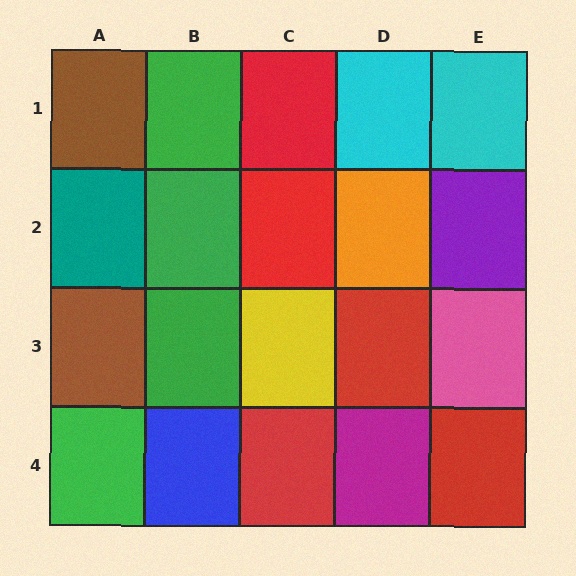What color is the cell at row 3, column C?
Yellow.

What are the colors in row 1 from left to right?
Brown, green, red, cyan, cyan.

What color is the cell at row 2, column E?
Purple.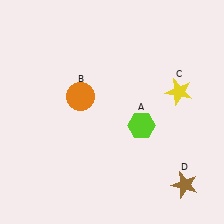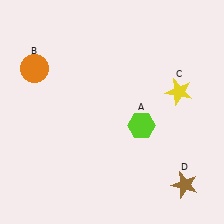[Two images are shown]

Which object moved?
The orange circle (B) moved left.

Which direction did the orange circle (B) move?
The orange circle (B) moved left.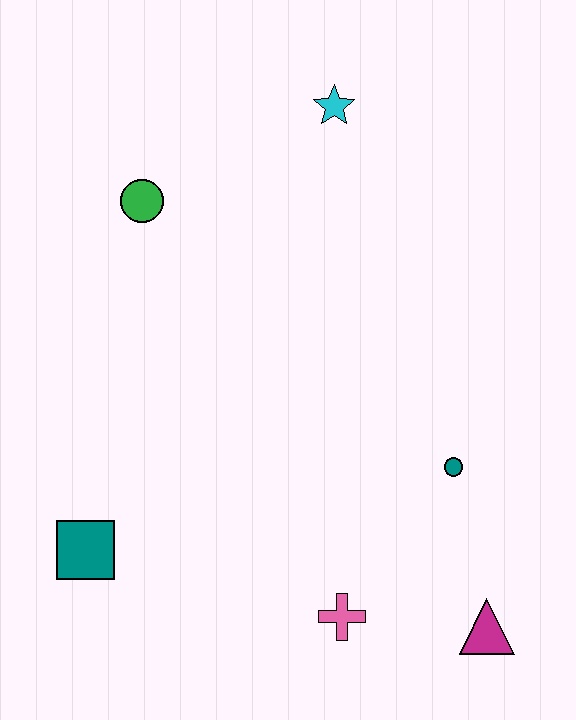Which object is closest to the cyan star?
The green circle is closest to the cyan star.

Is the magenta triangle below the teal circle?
Yes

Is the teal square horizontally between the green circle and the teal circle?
No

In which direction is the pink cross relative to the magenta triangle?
The pink cross is to the left of the magenta triangle.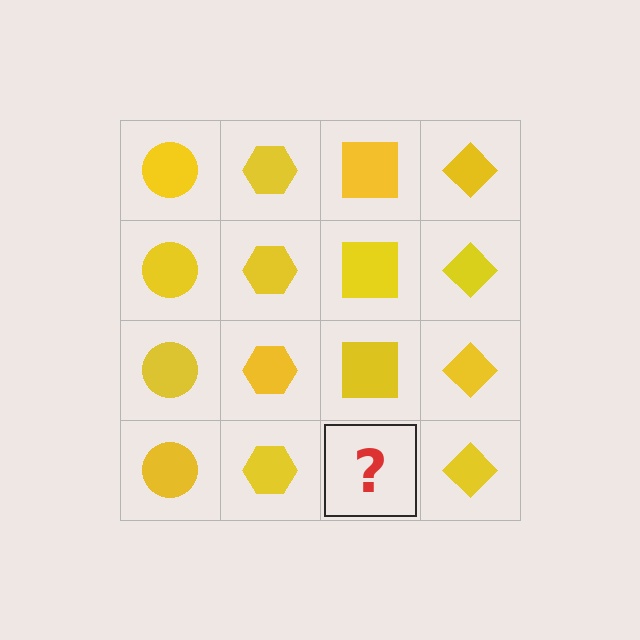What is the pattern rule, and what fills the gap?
The rule is that each column has a consistent shape. The gap should be filled with a yellow square.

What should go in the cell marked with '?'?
The missing cell should contain a yellow square.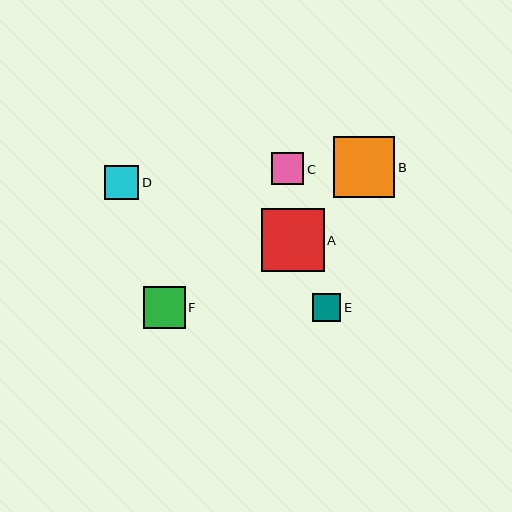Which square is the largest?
Square A is the largest with a size of approximately 63 pixels.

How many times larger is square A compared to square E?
Square A is approximately 2.3 times the size of square E.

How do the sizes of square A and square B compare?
Square A and square B are approximately the same size.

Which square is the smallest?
Square E is the smallest with a size of approximately 28 pixels.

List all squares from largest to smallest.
From largest to smallest: A, B, F, D, C, E.